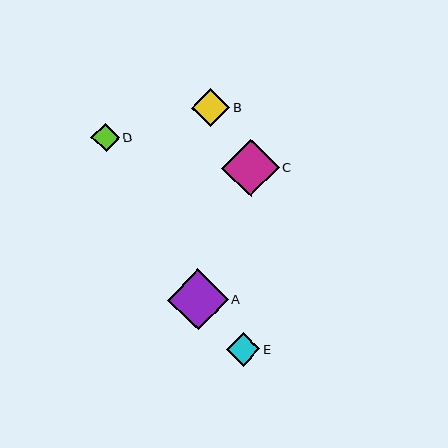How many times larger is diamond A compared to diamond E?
Diamond A is approximately 1.8 times the size of diamond E.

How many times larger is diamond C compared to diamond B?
Diamond C is approximately 1.5 times the size of diamond B.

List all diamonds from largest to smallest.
From largest to smallest: A, C, B, E, D.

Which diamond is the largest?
Diamond A is the largest with a size of approximately 61 pixels.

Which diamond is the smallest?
Diamond D is the smallest with a size of approximately 28 pixels.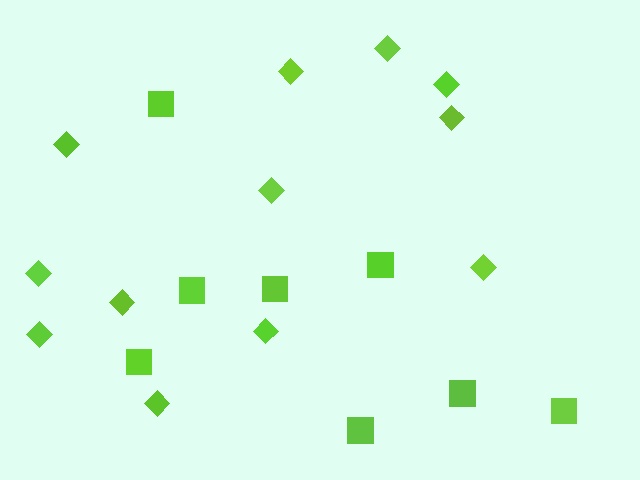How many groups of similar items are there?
There are 2 groups: one group of diamonds (12) and one group of squares (8).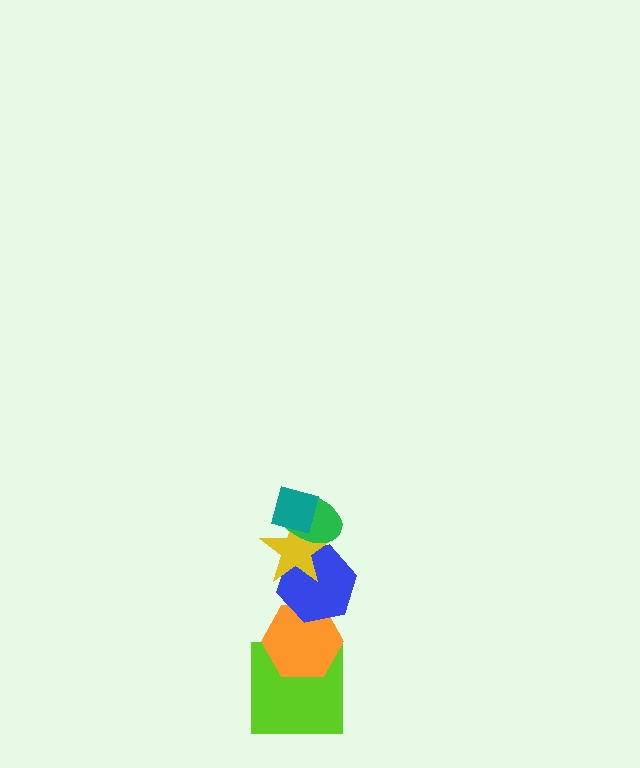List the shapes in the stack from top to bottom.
From top to bottom: the teal diamond, the green ellipse, the yellow star, the blue hexagon, the orange hexagon, the lime square.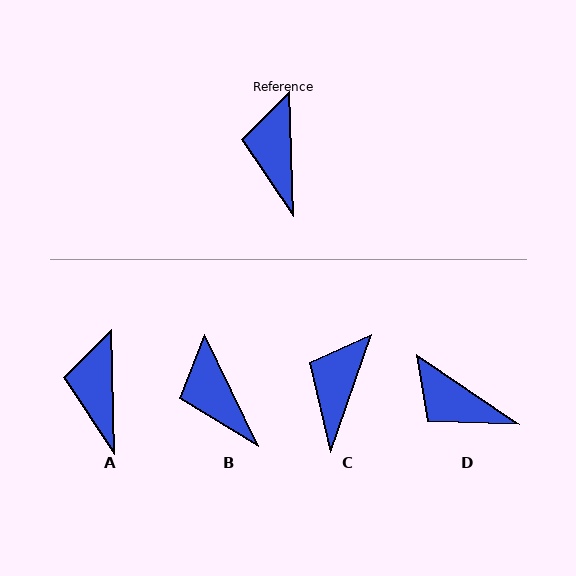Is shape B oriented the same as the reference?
No, it is off by about 24 degrees.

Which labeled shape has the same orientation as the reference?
A.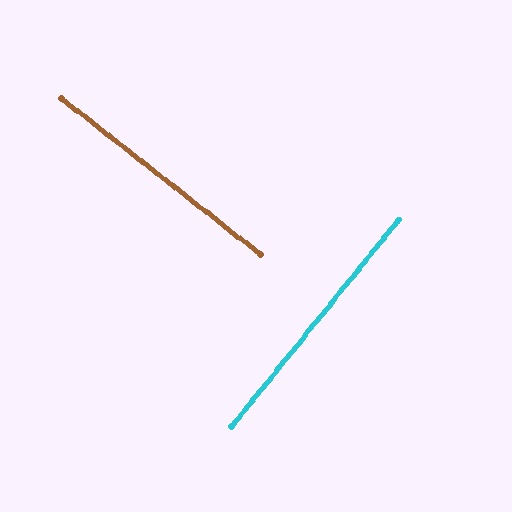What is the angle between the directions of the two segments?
Approximately 89 degrees.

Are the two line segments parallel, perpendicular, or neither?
Perpendicular — they meet at approximately 89°.